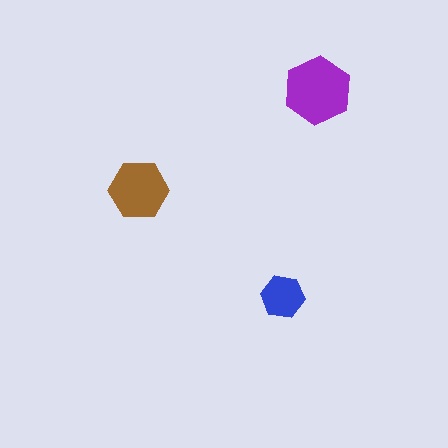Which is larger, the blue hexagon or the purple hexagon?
The purple one.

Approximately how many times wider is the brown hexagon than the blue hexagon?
About 1.5 times wider.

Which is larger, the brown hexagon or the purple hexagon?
The purple one.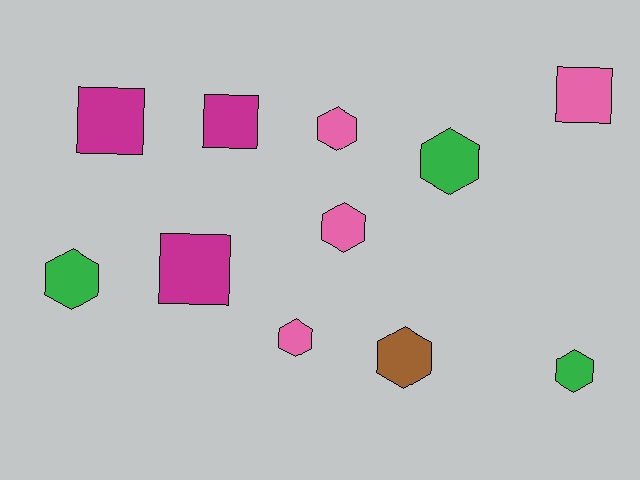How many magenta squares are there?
There are 3 magenta squares.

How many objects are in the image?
There are 11 objects.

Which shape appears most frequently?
Hexagon, with 7 objects.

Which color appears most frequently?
Pink, with 4 objects.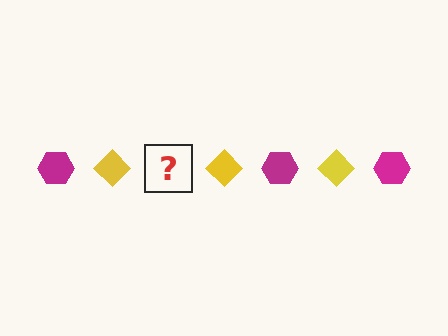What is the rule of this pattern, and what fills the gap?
The rule is that the pattern alternates between magenta hexagon and yellow diamond. The gap should be filled with a magenta hexagon.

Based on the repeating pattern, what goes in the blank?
The blank should be a magenta hexagon.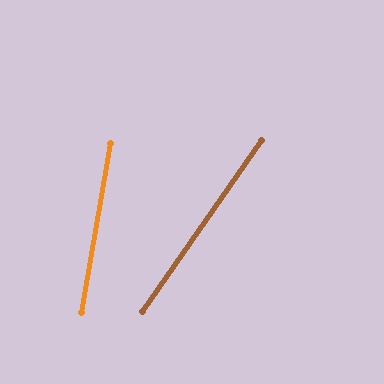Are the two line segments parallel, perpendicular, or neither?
Neither parallel nor perpendicular — they differ by about 25°.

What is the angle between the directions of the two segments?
Approximately 25 degrees.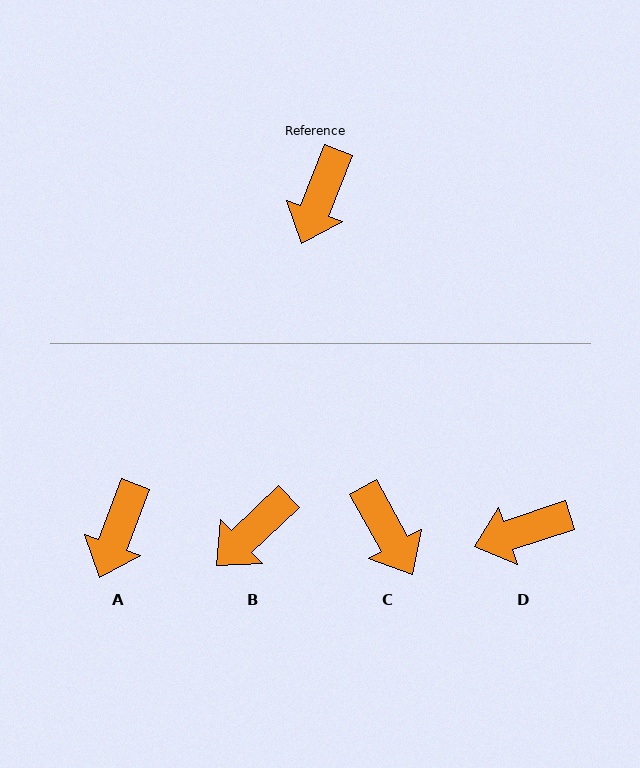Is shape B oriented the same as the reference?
No, it is off by about 25 degrees.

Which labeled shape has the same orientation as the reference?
A.